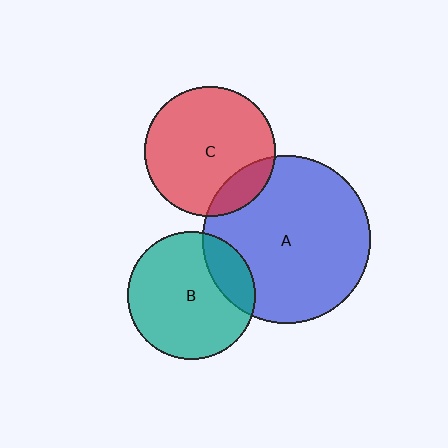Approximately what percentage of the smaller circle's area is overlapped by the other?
Approximately 20%.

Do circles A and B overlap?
Yes.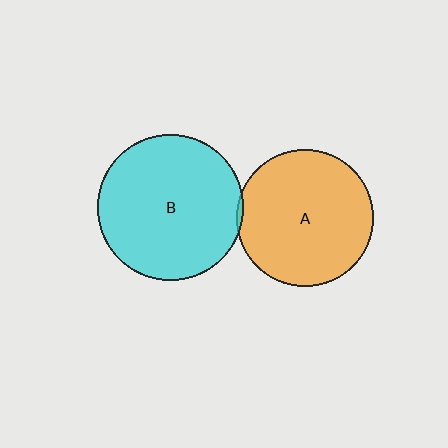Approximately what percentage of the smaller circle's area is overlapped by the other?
Approximately 5%.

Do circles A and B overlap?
Yes.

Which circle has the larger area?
Circle B (cyan).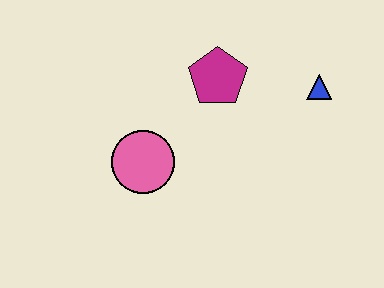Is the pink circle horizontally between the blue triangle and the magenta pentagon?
No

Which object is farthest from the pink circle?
The blue triangle is farthest from the pink circle.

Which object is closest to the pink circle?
The magenta pentagon is closest to the pink circle.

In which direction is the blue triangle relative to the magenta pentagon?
The blue triangle is to the right of the magenta pentagon.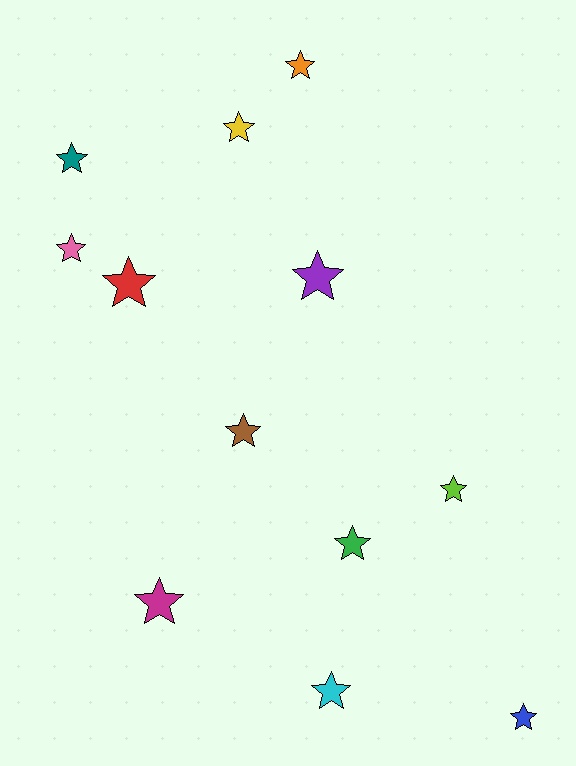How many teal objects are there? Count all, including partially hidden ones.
There is 1 teal object.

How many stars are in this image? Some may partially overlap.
There are 12 stars.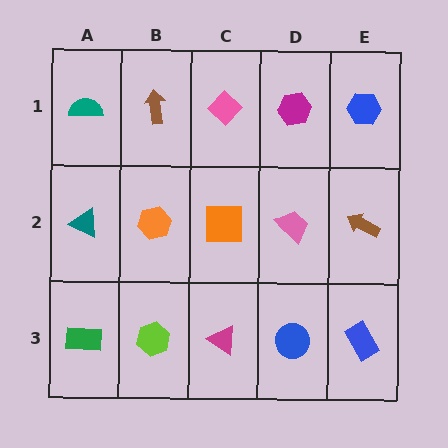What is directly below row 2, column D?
A blue circle.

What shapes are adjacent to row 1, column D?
A pink trapezoid (row 2, column D), a pink diamond (row 1, column C), a blue hexagon (row 1, column E).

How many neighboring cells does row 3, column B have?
3.